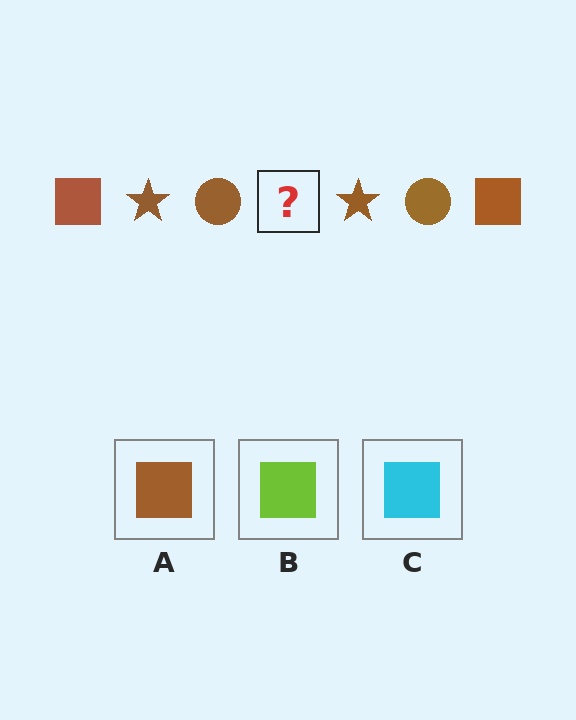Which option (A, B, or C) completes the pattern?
A.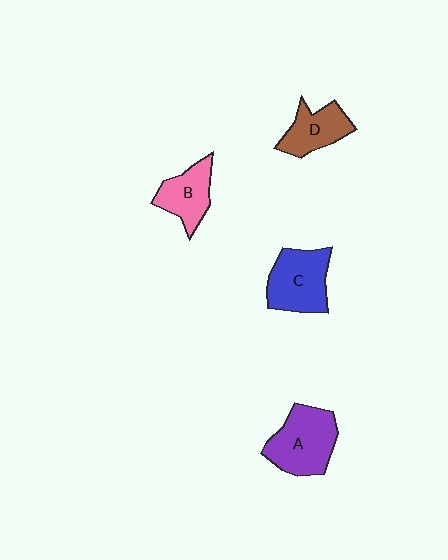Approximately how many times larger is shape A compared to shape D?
Approximately 1.5 times.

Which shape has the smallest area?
Shape D (brown).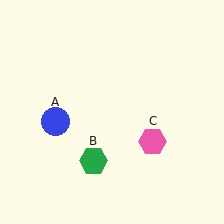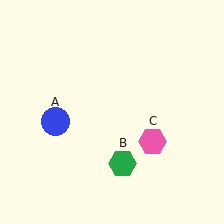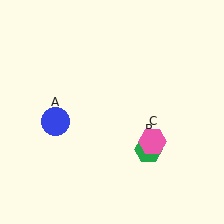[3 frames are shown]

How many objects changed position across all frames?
1 object changed position: green hexagon (object B).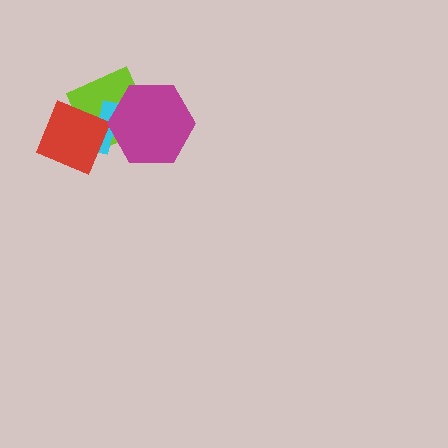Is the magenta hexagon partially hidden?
No, no other shape covers it.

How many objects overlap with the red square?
2 objects overlap with the red square.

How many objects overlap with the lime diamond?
3 objects overlap with the lime diamond.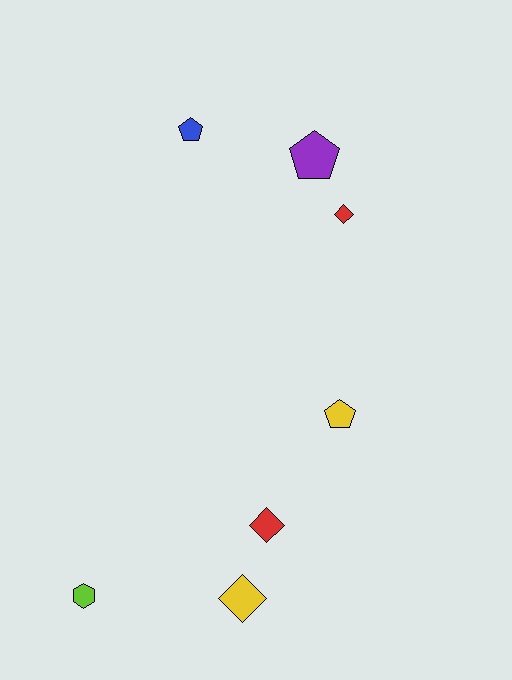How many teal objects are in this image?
There are no teal objects.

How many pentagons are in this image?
There are 3 pentagons.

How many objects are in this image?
There are 7 objects.